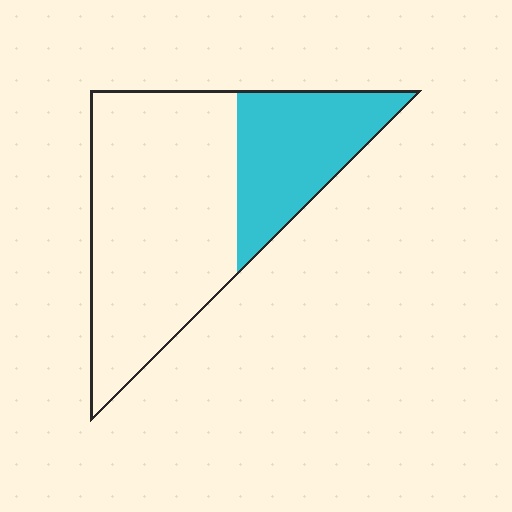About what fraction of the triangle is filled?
About one third (1/3).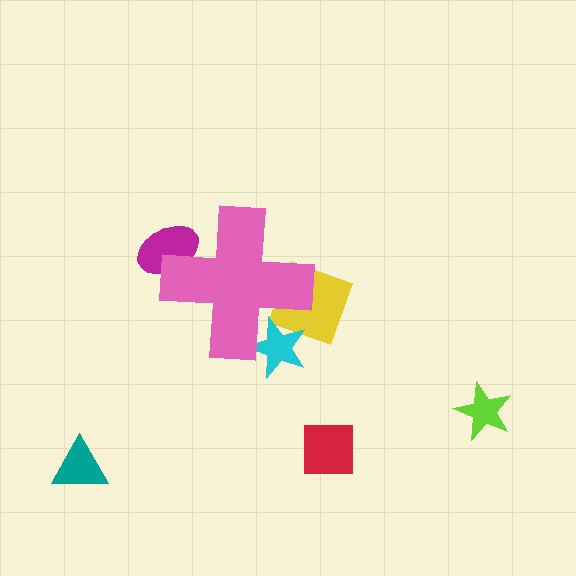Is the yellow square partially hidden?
Yes, the yellow square is partially hidden behind the pink cross.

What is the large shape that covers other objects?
A pink cross.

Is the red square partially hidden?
No, the red square is fully visible.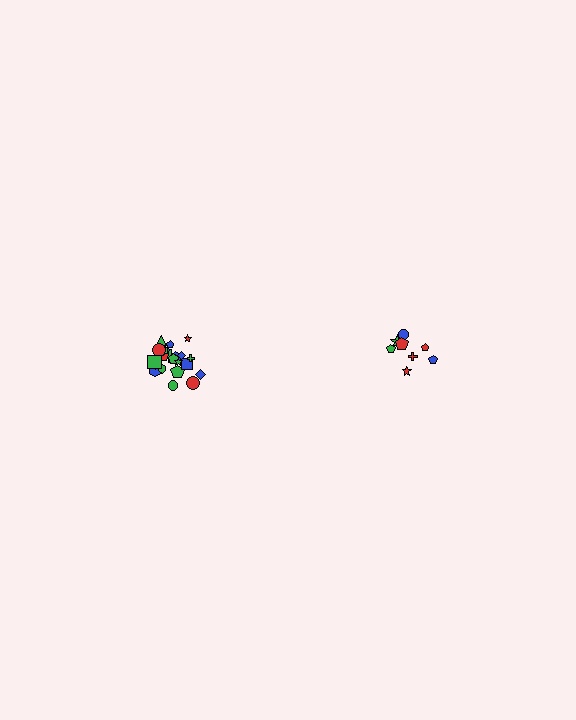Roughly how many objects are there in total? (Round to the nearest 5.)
Roughly 30 objects in total.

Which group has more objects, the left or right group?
The left group.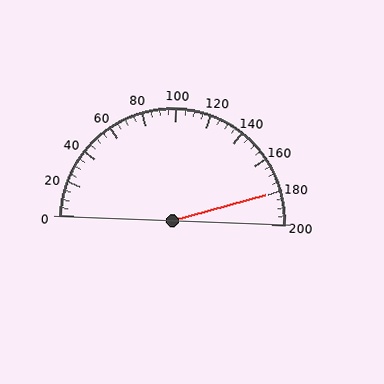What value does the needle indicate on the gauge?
The needle indicates approximately 180.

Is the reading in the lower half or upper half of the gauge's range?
The reading is in the upper half of the range (0 to 200).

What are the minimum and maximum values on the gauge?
The gauge ranges from 0 to 200.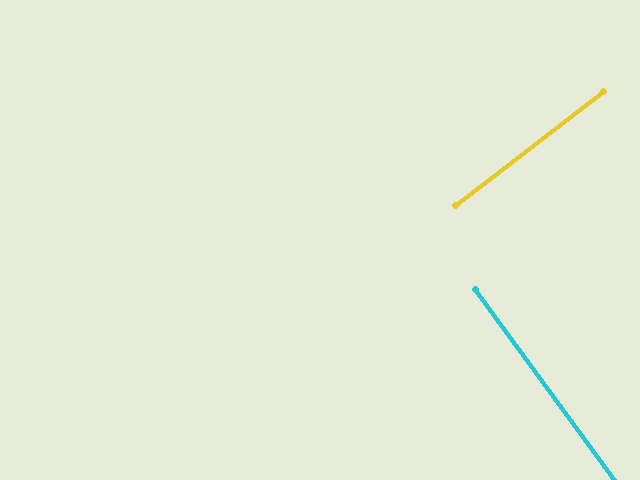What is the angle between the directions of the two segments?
Approximately 89 degrees.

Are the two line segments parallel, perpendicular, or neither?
Perpendicular — they meet at approximately 89°.